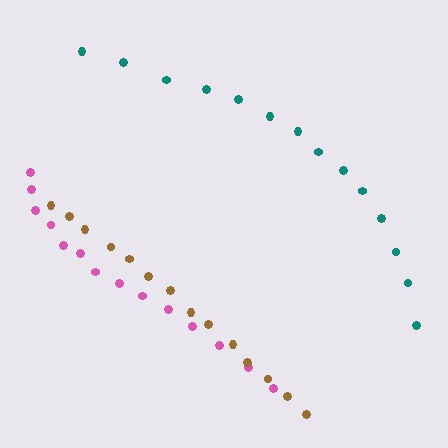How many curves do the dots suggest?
There are 3 distinct paths.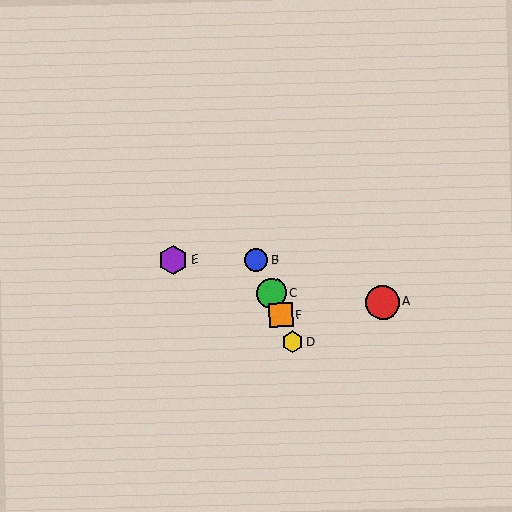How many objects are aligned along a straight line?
4 objects (B, C, D, F) are aligned along a straight line.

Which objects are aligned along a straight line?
Objects B, C, D, F are aligned along a straight line.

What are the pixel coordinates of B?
Object B is at (256, 260).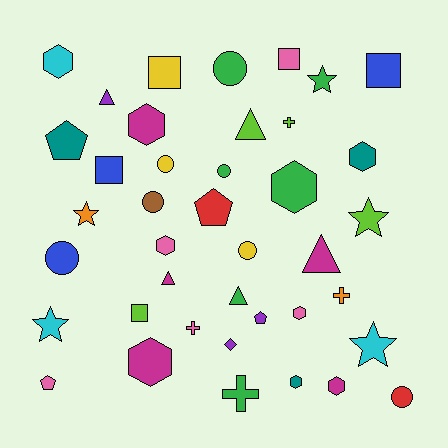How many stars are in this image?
There are 5 stars.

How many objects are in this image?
There are 40 objects.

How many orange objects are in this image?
There are 2 orange objects.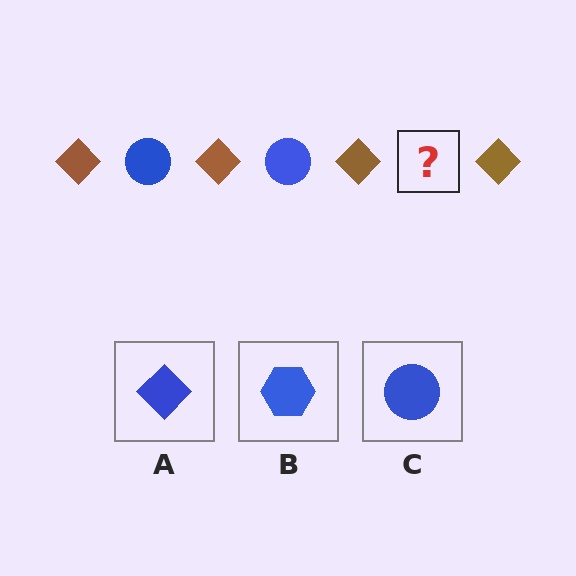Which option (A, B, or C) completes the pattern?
C.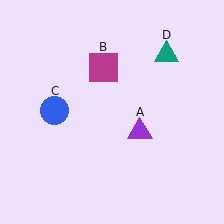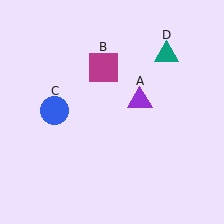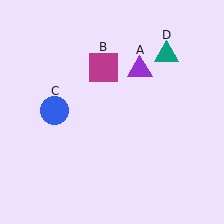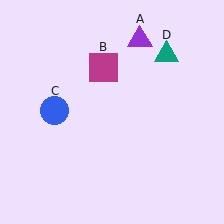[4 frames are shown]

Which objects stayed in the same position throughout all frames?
Magenta square (object B) and blue circle (object C) and teal triangle (object D) remained stationary.